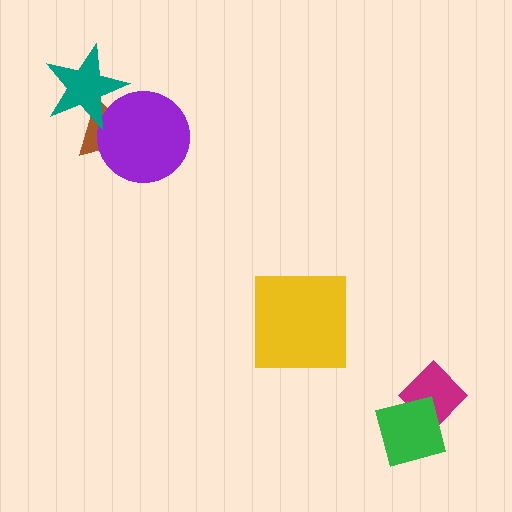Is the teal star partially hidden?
No, no other shape covers it.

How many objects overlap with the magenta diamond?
1 object overlaps with the magenta diamond.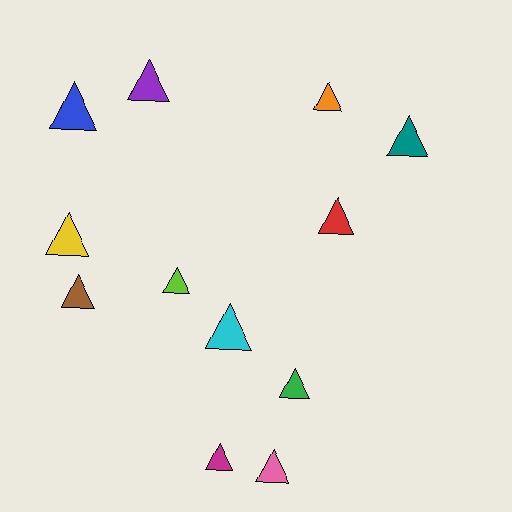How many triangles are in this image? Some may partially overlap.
There are 12 triangles.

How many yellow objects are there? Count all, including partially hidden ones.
There is 1 yellow object.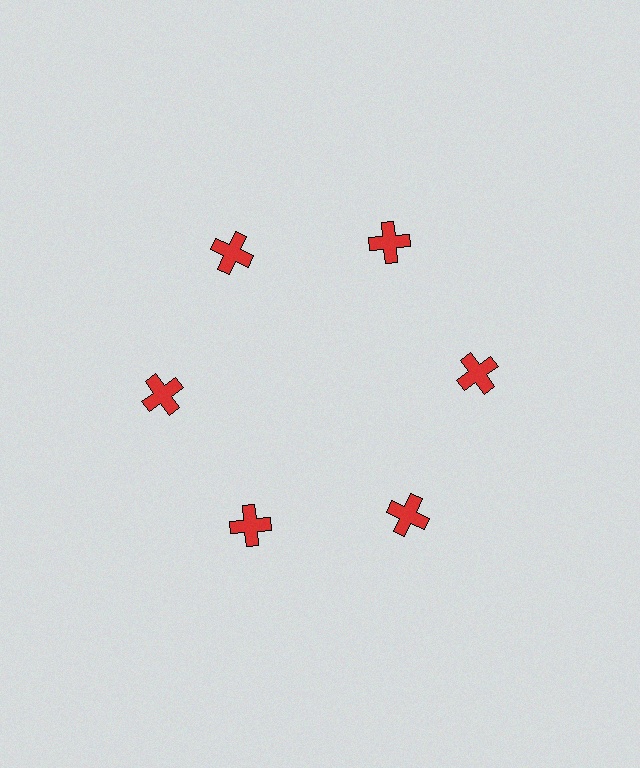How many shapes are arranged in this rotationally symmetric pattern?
There are 6 shapes, arranged in 6 groups of 1.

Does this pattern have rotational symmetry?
Yes, this pattern has 6-fold rotational symmetry. It looks the same after rotating 60 degrees around the center.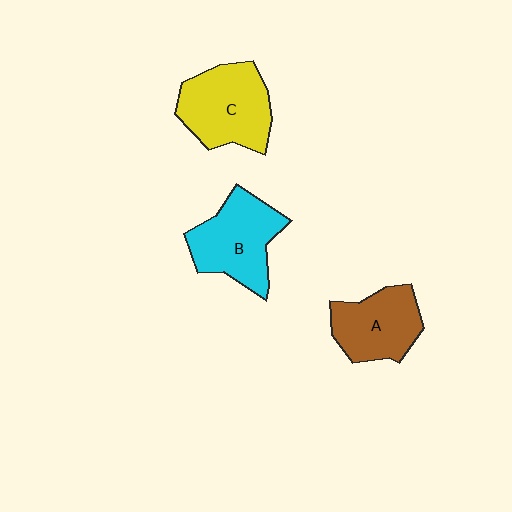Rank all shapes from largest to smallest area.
From largest to smallest: C (yellow), B (cyan), A (brown).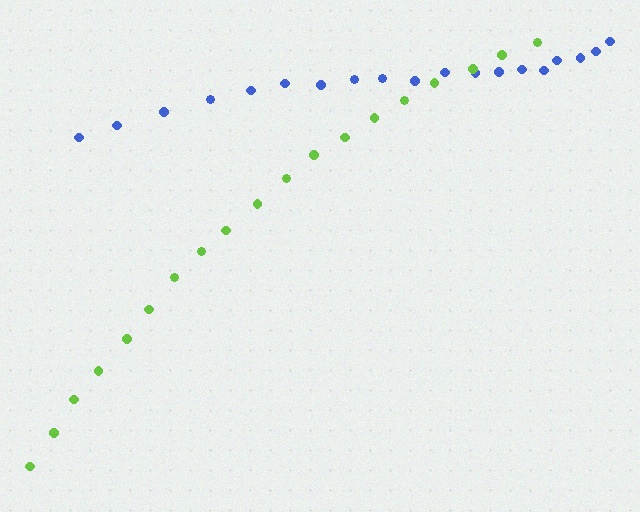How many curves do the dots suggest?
There are 2 distinct paths.